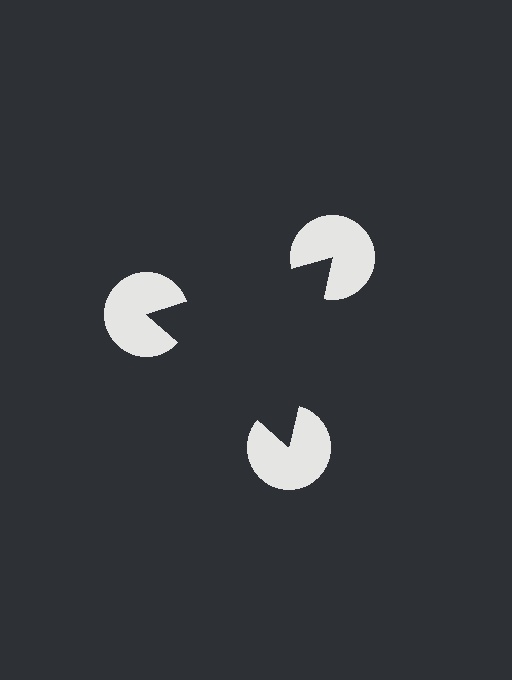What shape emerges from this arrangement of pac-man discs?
An illusory triangle — its edges are inferred from the aligned wedge cuts in the pac-man discs, not physically drawn.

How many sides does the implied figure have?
3 sides.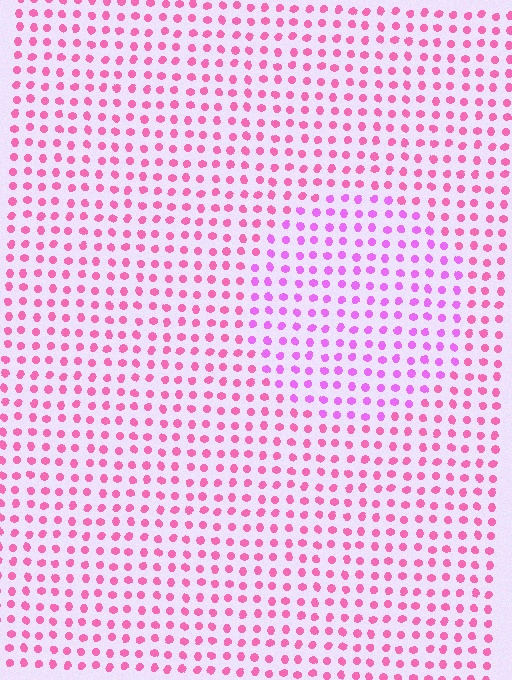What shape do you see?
I see a circle.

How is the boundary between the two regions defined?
The boundary is defined purely by a slight shift in hue (about 32 degrees). Spacing, size, and orientation are identical on both sides.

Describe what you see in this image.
The image is filled with small pink elements in a uniform arrangement. A circle-shaped region is visible where the elements are tinted to a slightly different hue, forming a subtle color boundary.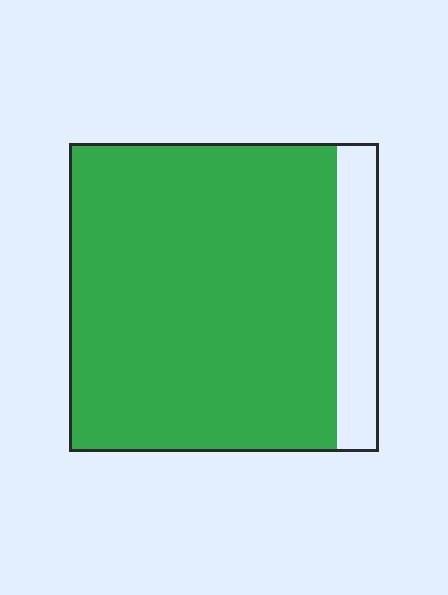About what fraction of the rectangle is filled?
About seven eighths (7/8).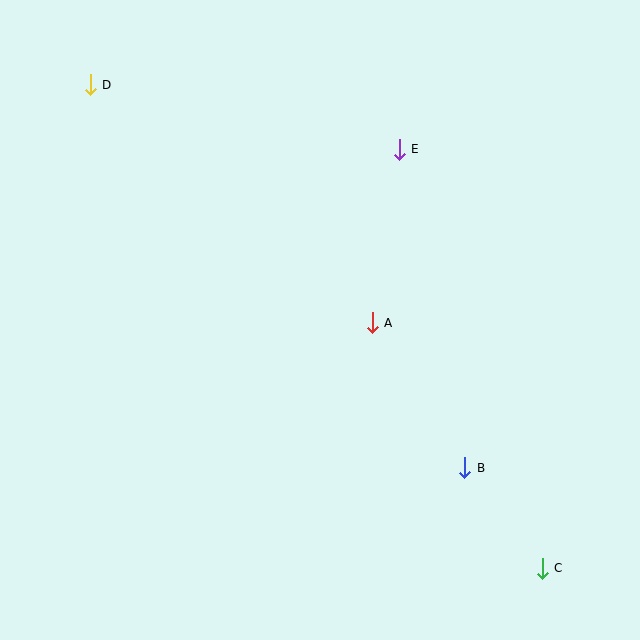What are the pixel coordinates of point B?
Point B is at (465, 467).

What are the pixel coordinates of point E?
Point E is at (399, 150).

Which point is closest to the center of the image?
Point A at (372, 323) is closest to the center.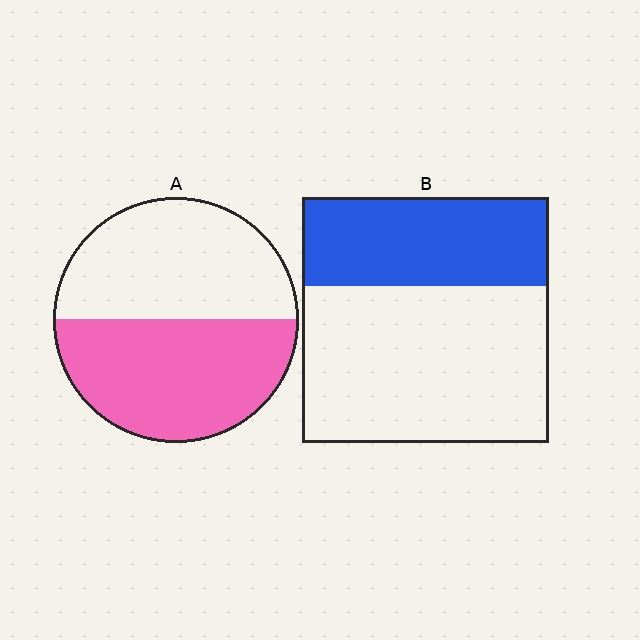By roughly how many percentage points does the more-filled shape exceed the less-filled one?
By roughly 15 percentage points (A over B).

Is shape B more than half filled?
No.